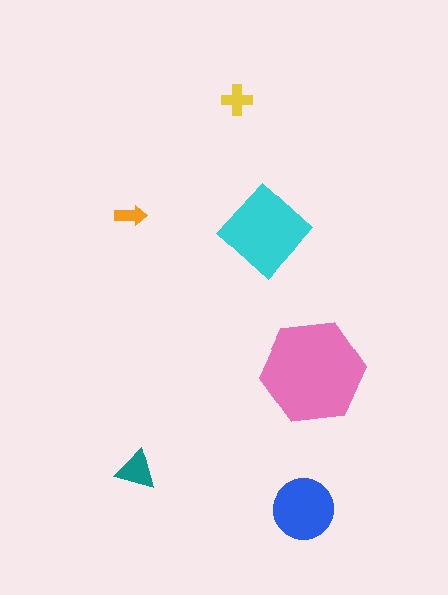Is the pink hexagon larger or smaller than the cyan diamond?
Larger.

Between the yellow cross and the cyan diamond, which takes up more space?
The cyan diamond.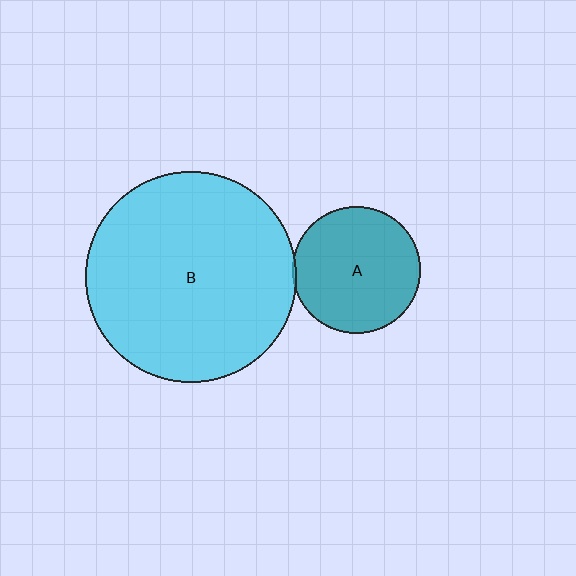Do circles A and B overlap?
Yes.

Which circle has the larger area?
Circle B (cyan).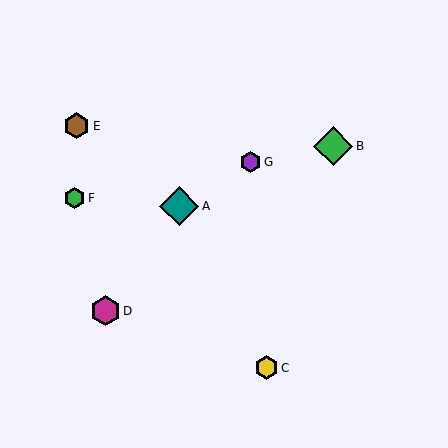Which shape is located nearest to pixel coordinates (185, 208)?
The teal diamond (labeled A) at (179, 206) is nearest to that location.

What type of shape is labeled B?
Shape B is a green diamond.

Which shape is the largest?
The teal diamond (labeled A) is the largest.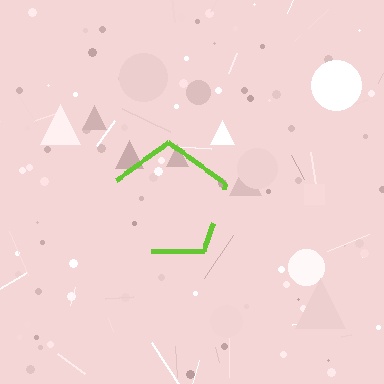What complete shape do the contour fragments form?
The contour fragments form a pentagon.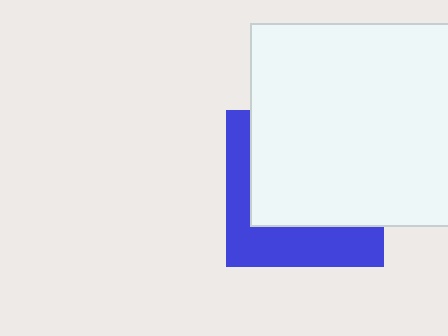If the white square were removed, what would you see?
You would see the complete blue square.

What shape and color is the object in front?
The object in front is a white square.